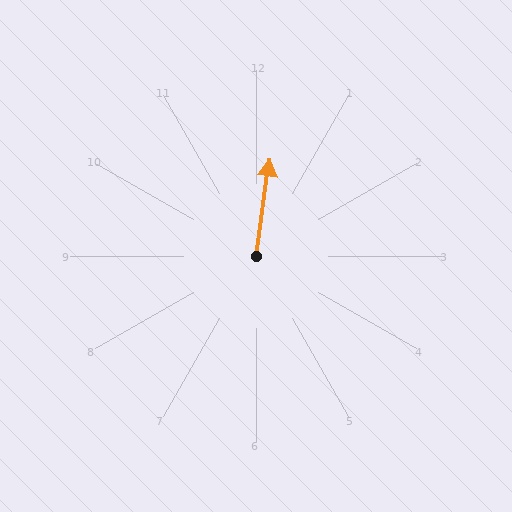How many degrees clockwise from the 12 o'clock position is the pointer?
Approximately 8 degrees.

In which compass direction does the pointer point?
North.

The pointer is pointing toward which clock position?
Roughly 12 o'clock.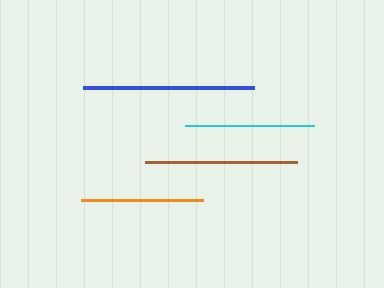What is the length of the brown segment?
The brown segment is approximately 152 pixels long.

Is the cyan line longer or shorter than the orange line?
The cyan line is longer than the orange line.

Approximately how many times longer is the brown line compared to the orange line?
The brown line is approximately 1.2 times the length of the orange line.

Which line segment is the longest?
The blue line is the longest at approximately 172 pixels.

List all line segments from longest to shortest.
From longest to shortest: blue, brown, cyan, orange.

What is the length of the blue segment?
The blue segment is approximately 172 pixels long.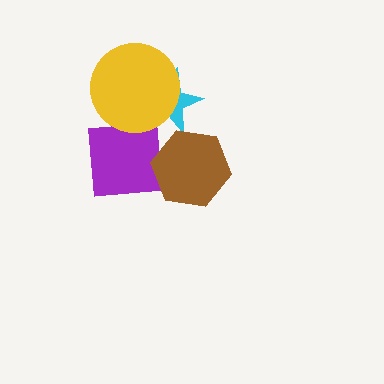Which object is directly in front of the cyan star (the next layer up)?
The purple square is directly in front of the cyan star.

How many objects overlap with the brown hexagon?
1 object overlaps with the brown hexagon.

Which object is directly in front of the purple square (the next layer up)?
The yellow circle is directly in front of the purple square.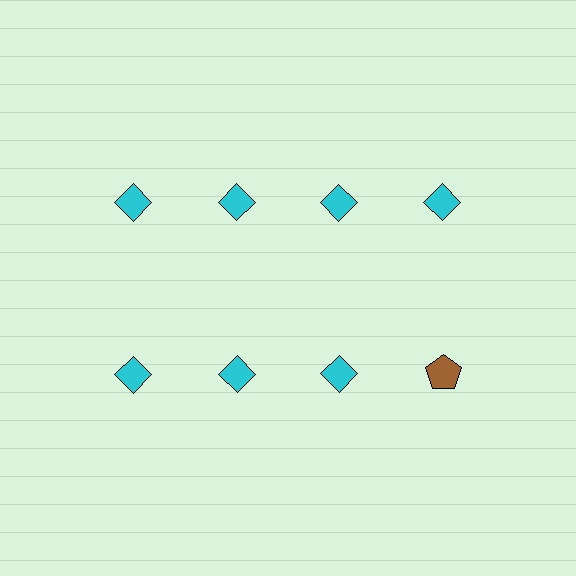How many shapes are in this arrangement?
There are 8 shapes arranged in a grid pattern.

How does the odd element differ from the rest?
It differs in both color (brown instead of cyan) and shape (pentagon instead of diamond).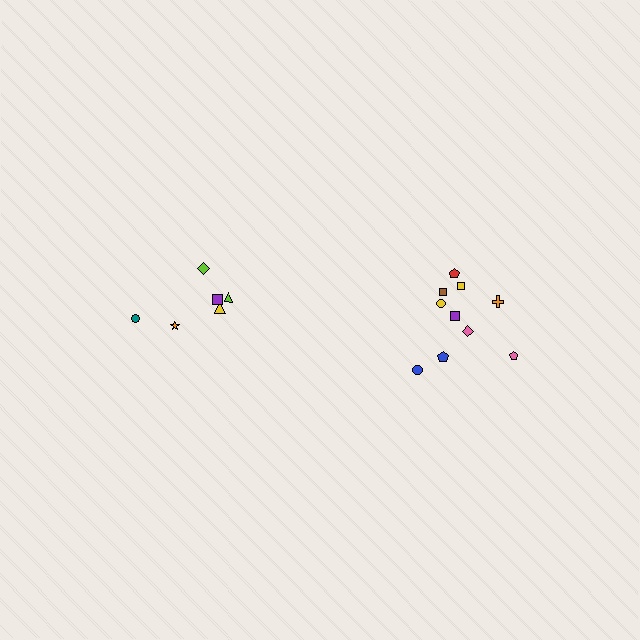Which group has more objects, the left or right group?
The right group.